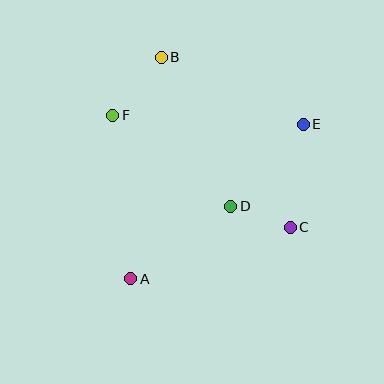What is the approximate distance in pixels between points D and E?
The distance between D and E is approximately 109 pixels.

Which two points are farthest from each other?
Points A and E are farthest from each other.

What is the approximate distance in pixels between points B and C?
The distance between B and C is approximately 213 pixels.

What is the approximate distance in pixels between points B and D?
The distance between B and D is approximately 165 pixels.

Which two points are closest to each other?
Points C and D are closest to each other.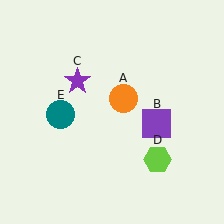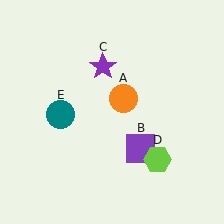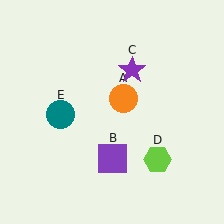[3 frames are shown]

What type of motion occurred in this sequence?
The purple square (object B), purple star (object C) rotated clockwise around the center of the scene.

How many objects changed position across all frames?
2 objects changed position: purple square (object B), purple star (object C).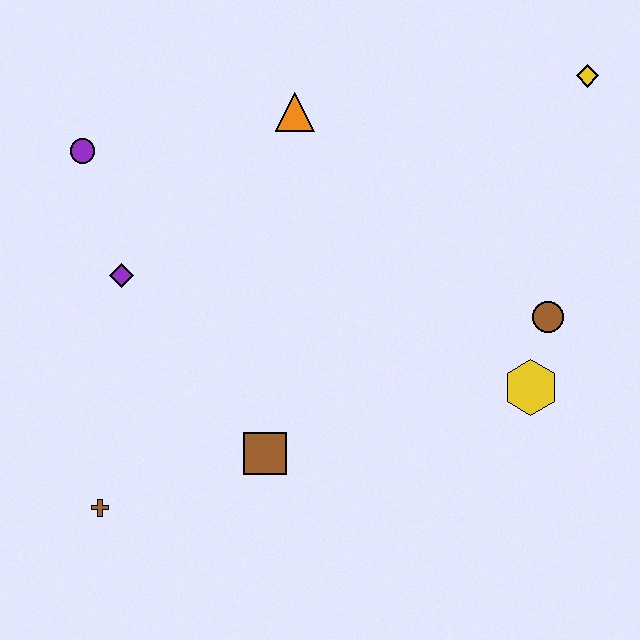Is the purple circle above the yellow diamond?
No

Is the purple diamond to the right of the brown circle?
No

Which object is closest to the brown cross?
The brown square is closest to the brown cross.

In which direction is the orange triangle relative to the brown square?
The orange triangle is above the brown square.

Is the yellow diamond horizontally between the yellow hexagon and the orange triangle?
No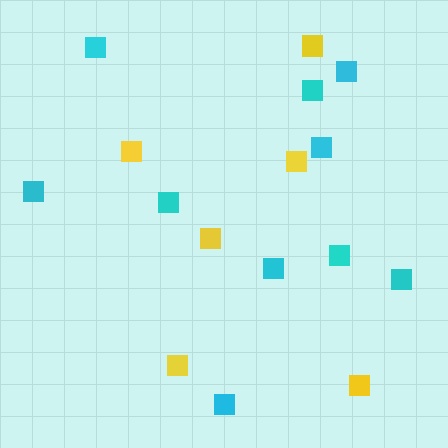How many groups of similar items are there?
There are 2 groups: one group of yellow squares (6) and one group of cyan squares (10).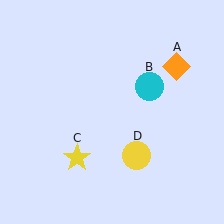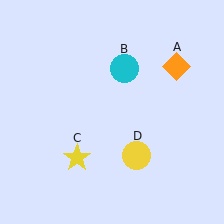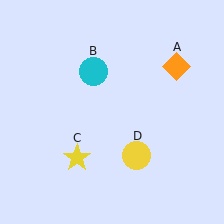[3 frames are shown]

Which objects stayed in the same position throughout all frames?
Orange diamond (object A) and yellow star (object C) and yellow circle (object D) remained stationary.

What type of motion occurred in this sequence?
The cyan circle (object B) rotated counterclockwise around the center of the scene.